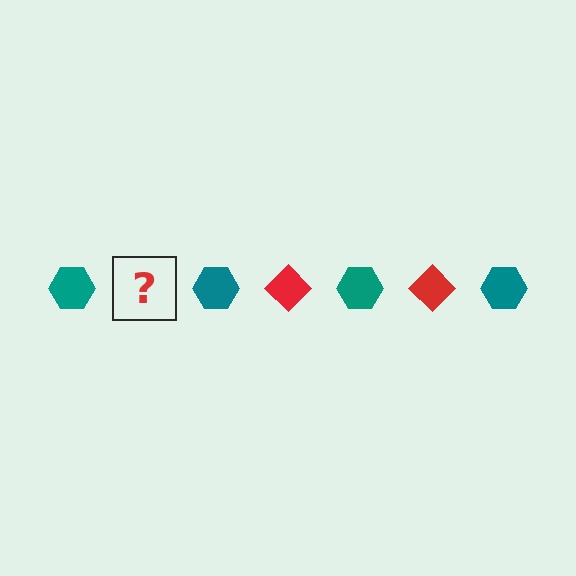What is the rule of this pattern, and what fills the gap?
The rule is that the pattern alternates between teal hexagon and red diamond. The gap should be filled with a red diamond.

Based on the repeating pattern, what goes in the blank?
The blank should be a red diamond.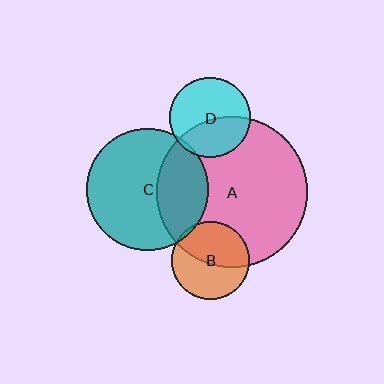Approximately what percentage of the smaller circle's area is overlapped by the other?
Approximately 5%.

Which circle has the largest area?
Circle A (pink).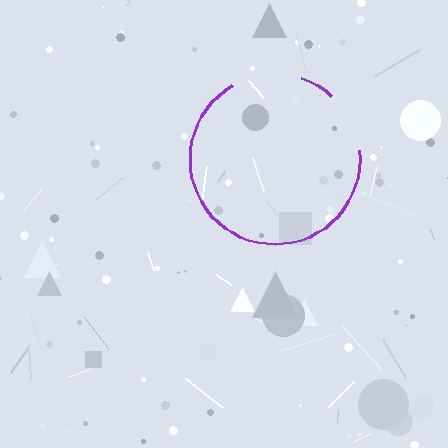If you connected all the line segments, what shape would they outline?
They would outline a circle.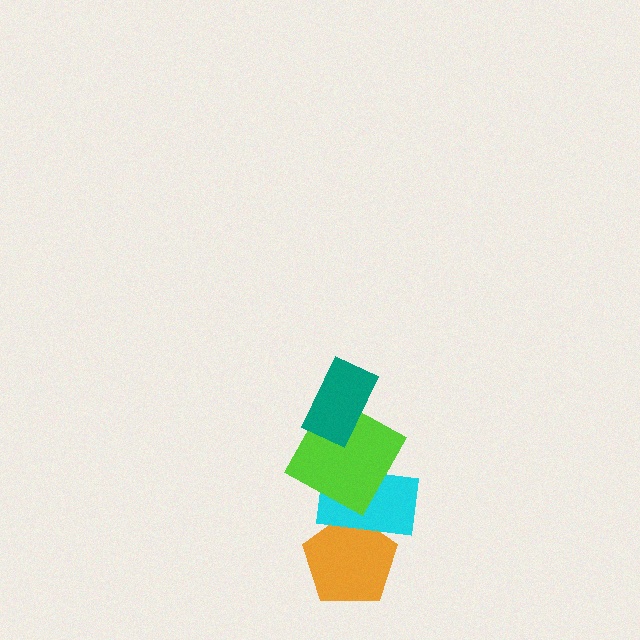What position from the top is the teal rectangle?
The teal rectangle is 1st from the top.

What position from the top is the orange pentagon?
The orange pentagon is 4th from the top.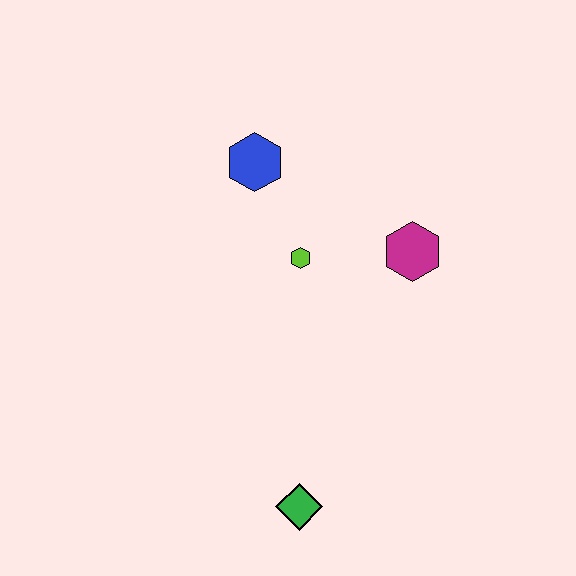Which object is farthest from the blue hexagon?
The green diamond is farthest from the blue hexagon.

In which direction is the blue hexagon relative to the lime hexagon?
The blue hexagon is above the lime hexagon.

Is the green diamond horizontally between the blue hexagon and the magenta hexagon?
Yes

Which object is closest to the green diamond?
The lime hexagon is closest to the green diamond.